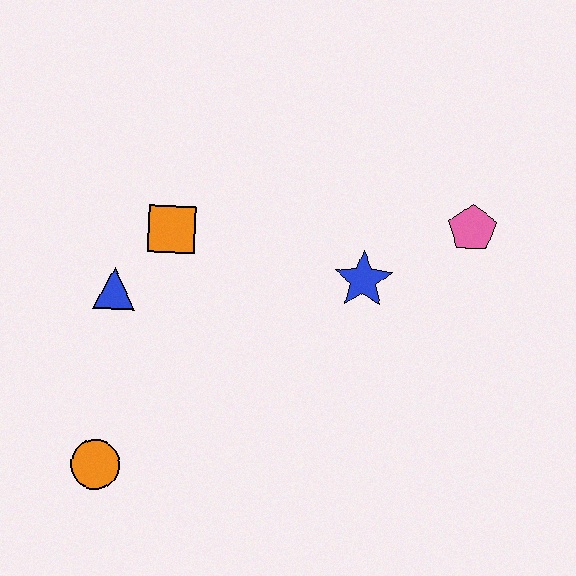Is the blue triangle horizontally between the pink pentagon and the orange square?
No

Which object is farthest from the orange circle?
The pink pentagon is farthest from the orange circle.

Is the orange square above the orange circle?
Yes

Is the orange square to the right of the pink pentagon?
No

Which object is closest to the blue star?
The pink pentagon is closest to the blue star.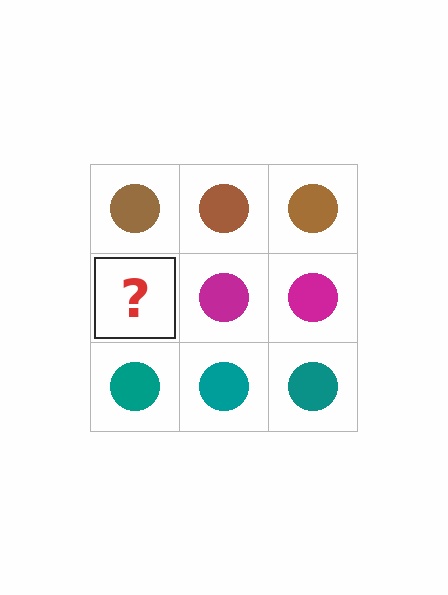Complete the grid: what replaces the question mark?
The question mark should be replaced with a magenta circle.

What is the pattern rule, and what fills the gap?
The rule is that each row has a consistent color. The gap should be filled with a magenta circle.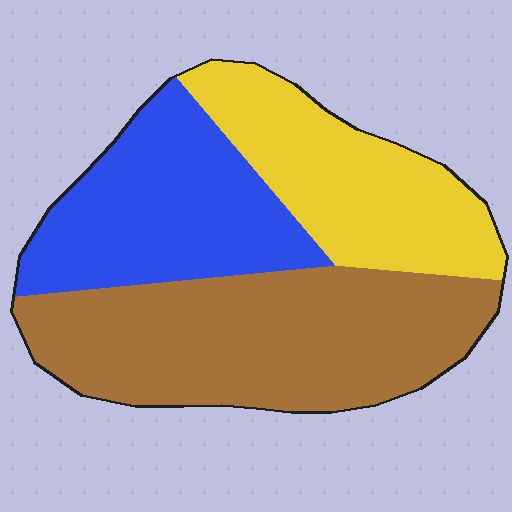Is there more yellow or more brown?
Brown.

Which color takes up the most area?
Brown, at roughly 45%.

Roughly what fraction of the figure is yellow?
Yellow takes up between a sixth and a third of the figure.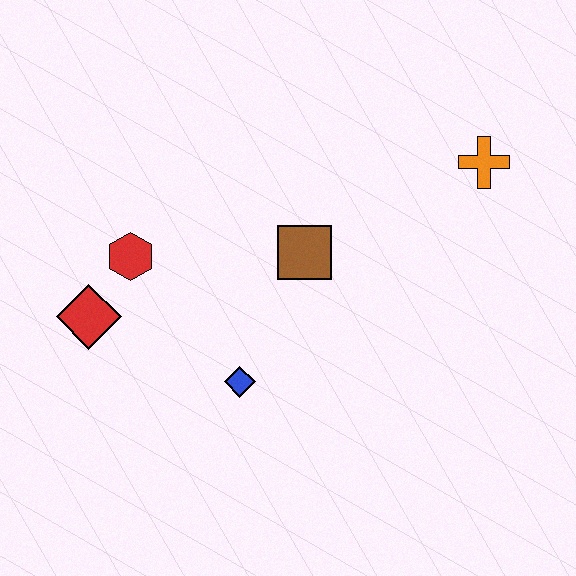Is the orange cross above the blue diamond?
Yes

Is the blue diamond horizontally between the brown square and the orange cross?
No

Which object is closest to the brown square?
The blue diamond is closest to the brown square.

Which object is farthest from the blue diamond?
The orange cross is farthest from the blue diamond.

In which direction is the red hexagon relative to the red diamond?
The red hexagon is above the red diamond.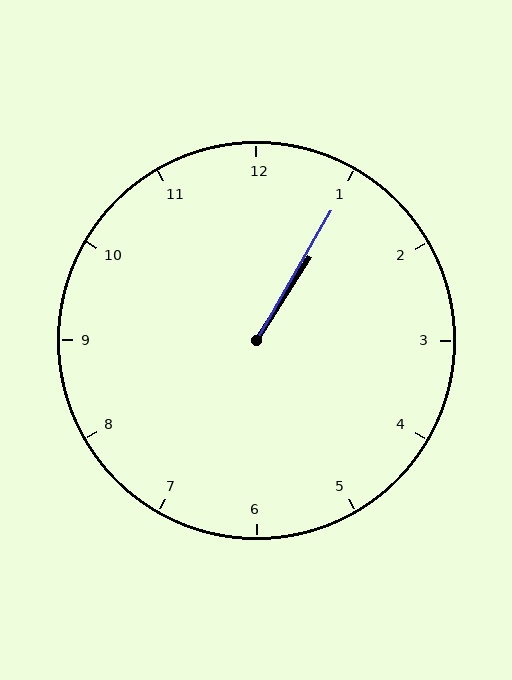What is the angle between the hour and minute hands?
Approximately 2 degrees.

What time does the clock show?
1:05.